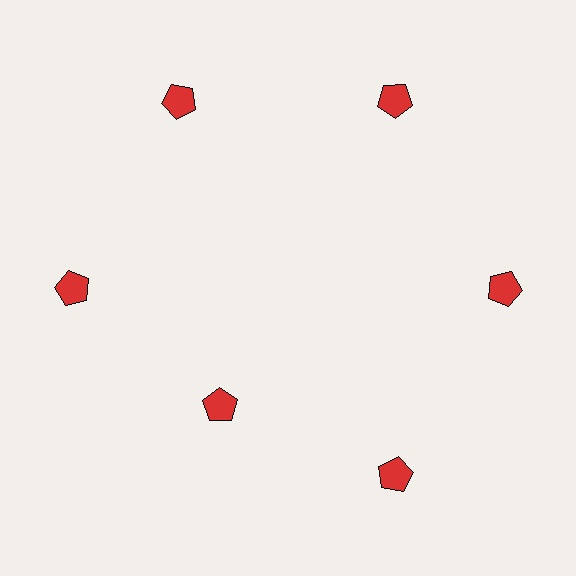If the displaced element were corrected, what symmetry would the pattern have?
It would have 6-fold rotational symmetry — the pattern would map onto itself every 60 degrees.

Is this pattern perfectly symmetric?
No. The 6 red pentagons are arranged in a ring, but one element near the 7 o'clock position is pulled inward toward the center, breaking the 6-fold rotational symmetry.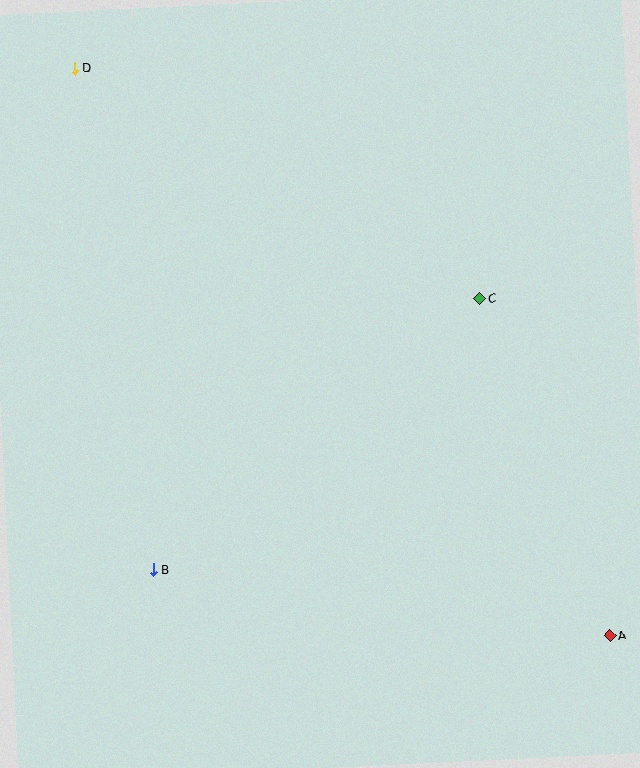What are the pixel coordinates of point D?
Point D is at (75, 68).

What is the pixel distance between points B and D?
The distance between B and D is 508 pixels.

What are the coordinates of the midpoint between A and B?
The midpoint between A and B is at (382, 603).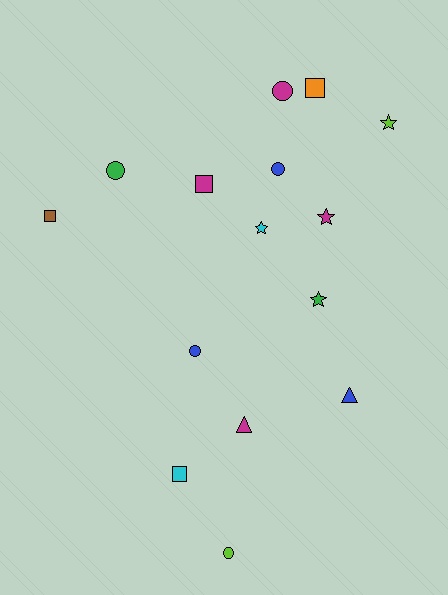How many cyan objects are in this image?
There are 2 cyan objects.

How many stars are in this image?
There are 4 stars.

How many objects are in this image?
There are 15 objects.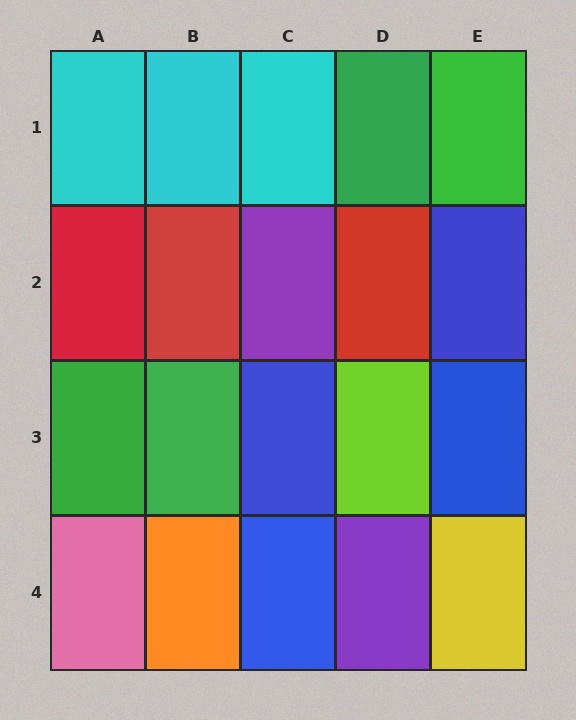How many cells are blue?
4 cells are blue.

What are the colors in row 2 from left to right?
Red, red, purple, red, blue.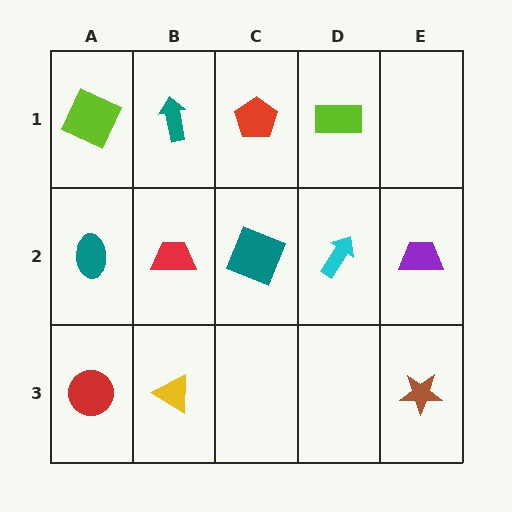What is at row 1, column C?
A red pentagon.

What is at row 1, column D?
A lime rectangle.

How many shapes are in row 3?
3 shapes.